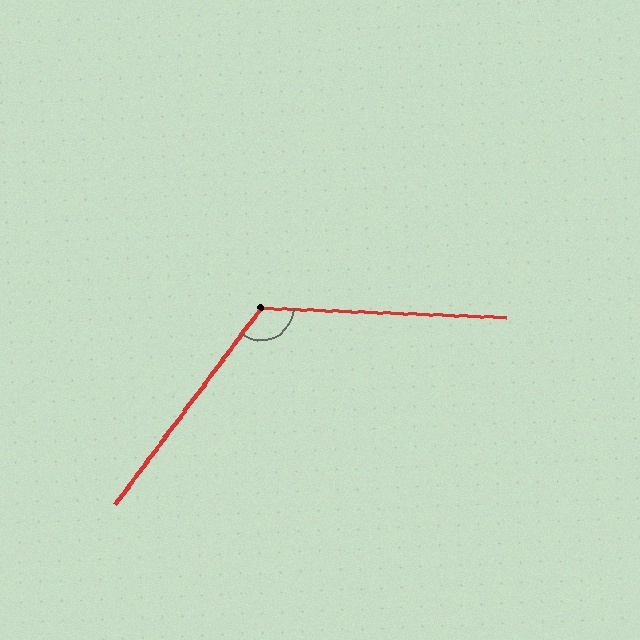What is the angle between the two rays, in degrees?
Approximately 124 degrees.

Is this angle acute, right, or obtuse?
It is obtuse.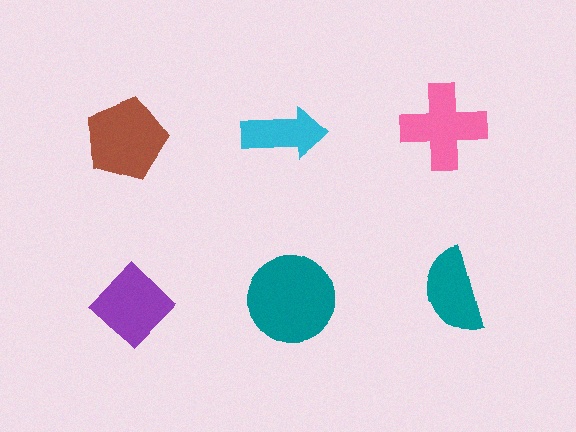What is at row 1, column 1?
A brown pentagon.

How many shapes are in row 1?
3 shapes.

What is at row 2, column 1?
A purple diamond.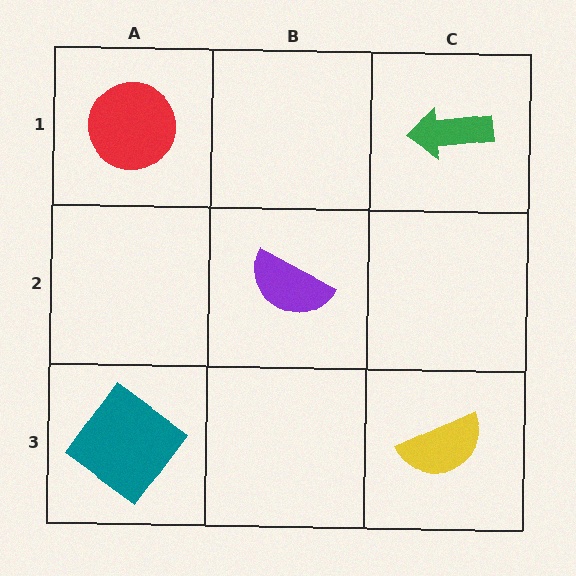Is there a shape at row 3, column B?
No, that cell is empty.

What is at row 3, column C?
A yellow semicircle.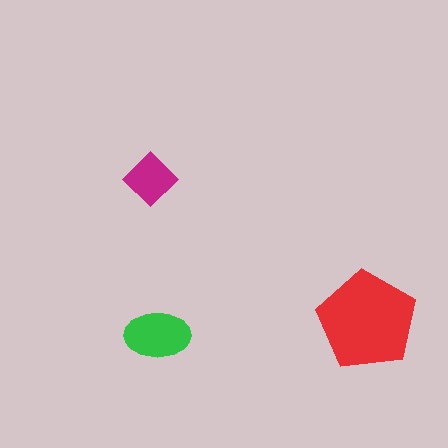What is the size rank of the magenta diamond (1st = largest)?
3rd.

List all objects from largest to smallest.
The red pentagon, the green ellipse, the magenta diamond.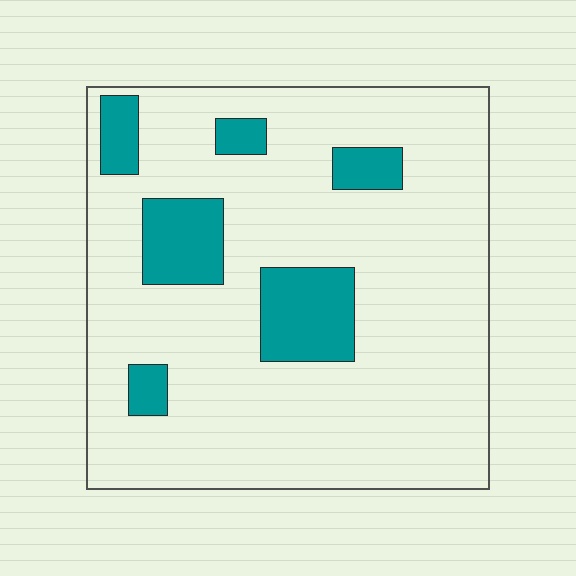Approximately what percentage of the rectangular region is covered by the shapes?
Approximately 15%.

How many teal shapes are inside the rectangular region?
6.